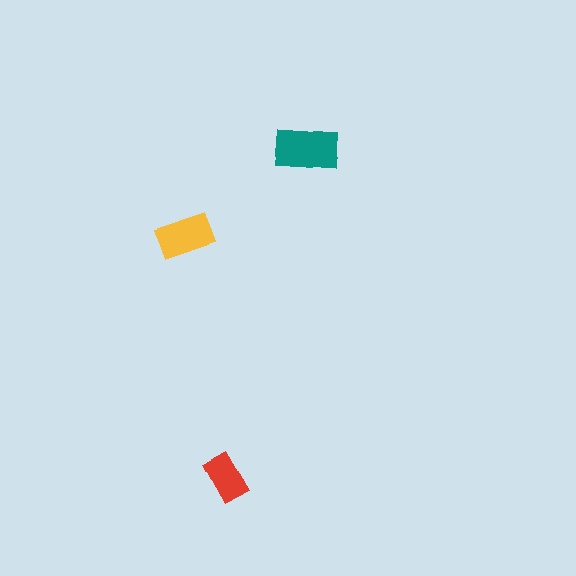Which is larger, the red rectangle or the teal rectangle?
The teal one.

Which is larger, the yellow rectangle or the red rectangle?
The yellow one.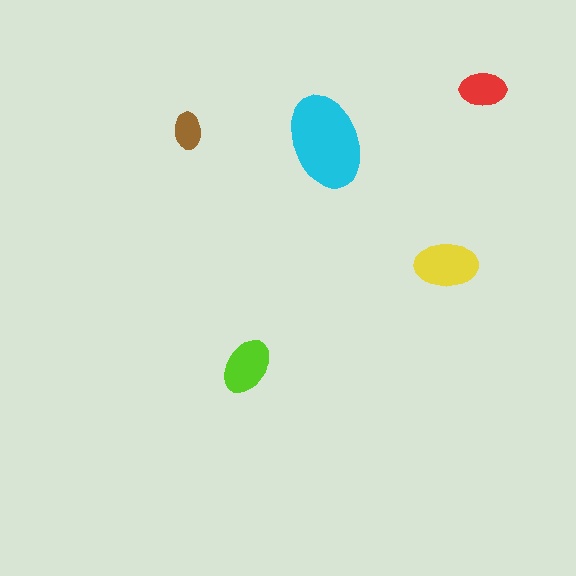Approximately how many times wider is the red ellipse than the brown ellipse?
About 1.5 times wider.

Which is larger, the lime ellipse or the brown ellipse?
The lime one.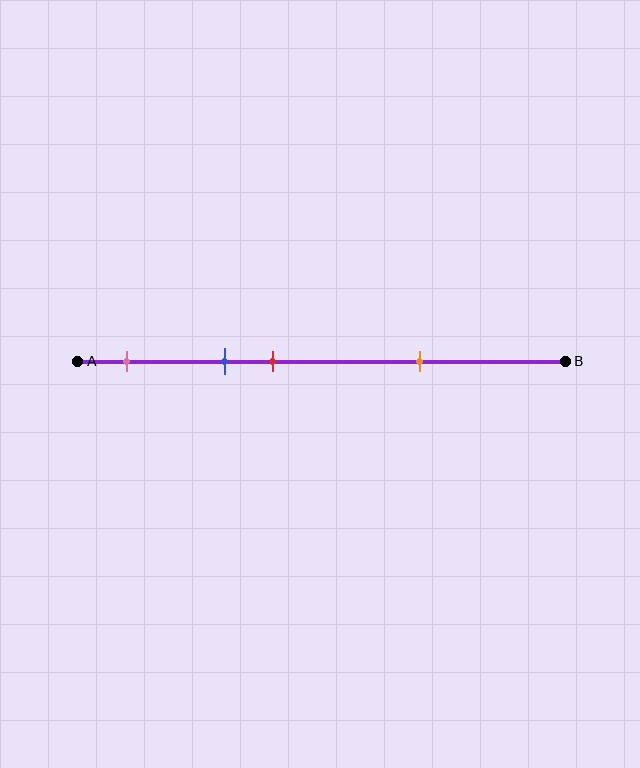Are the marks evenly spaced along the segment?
No, the marks are not evenly spaced.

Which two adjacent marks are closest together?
The blue and red marks are the closest adjacent pair.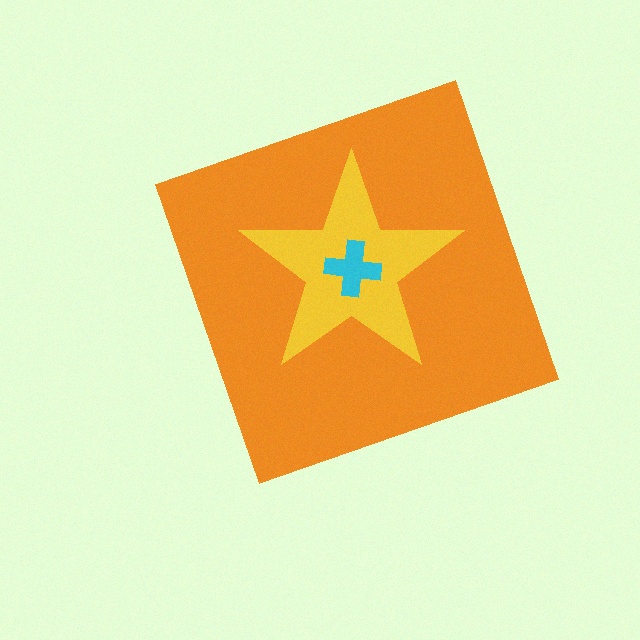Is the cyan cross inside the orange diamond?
Yes.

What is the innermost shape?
The cyan cross.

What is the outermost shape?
The orange diamond.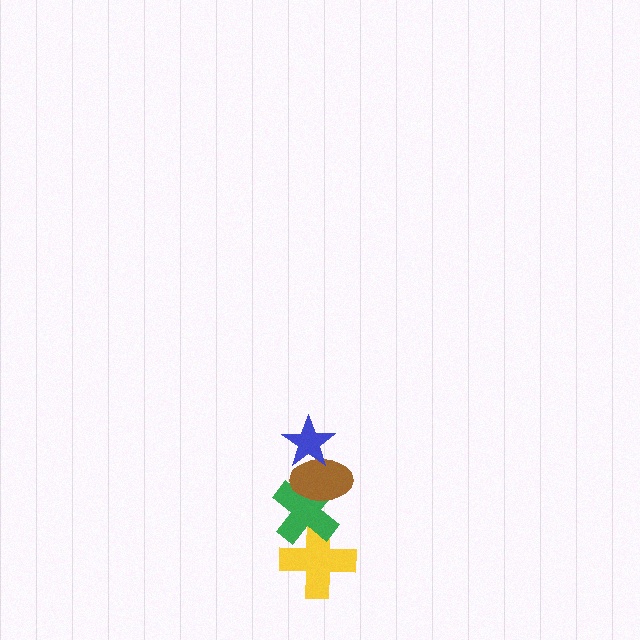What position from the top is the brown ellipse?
The brown ellipse is 2nd from the top.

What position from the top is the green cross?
The green cross is 3rd from the top.